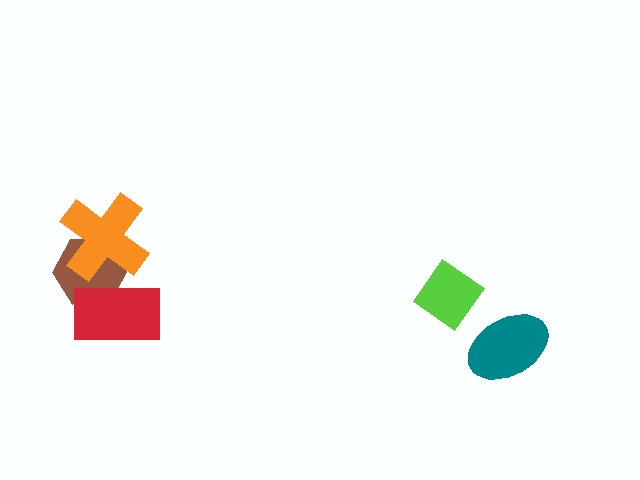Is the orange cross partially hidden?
No, no other shape covers it.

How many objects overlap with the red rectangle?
2 objects overlap with the red rectangle.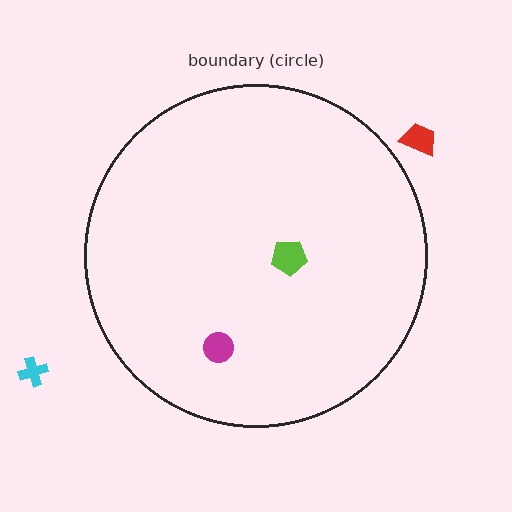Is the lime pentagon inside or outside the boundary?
Inside.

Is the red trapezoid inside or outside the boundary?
Outside.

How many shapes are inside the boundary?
2 inside, 2 outside.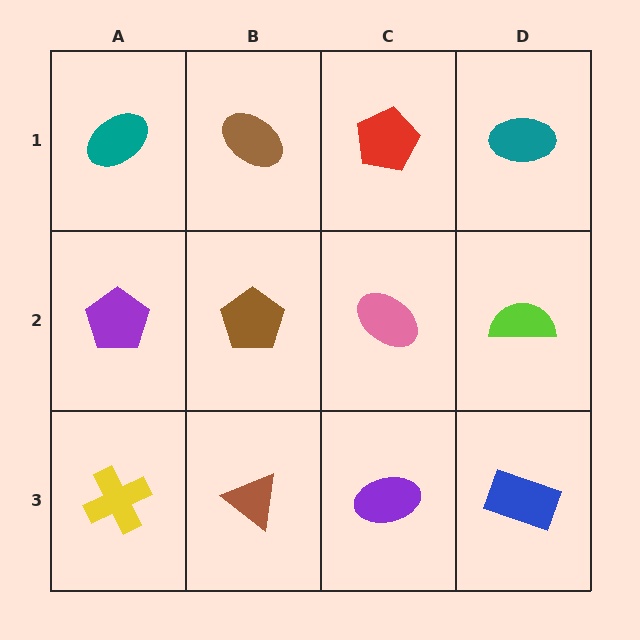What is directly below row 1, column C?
A pink ellipse.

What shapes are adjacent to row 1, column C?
A pink ellipse (row 2, column C), a brown ellipse (row 1, column B), a teal ellipse (row 1, column D).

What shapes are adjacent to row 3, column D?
A lime semicircle (row 2, column D), a purple ellipse (row 3, column C).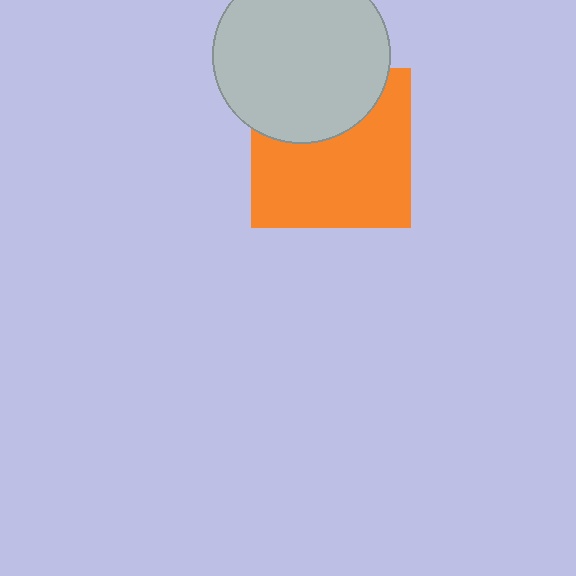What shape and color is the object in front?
The object in front is a light gray circle.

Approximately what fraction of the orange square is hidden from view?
Roughly 34% of the orange square is hidden behind the light gray circle.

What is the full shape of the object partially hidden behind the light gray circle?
The partially hidden object is an orange square.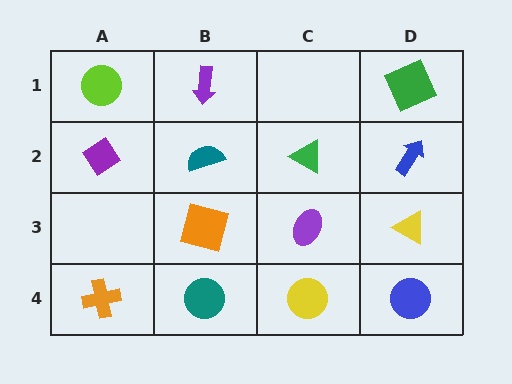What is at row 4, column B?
A teal circle.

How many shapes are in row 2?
4 shapes.